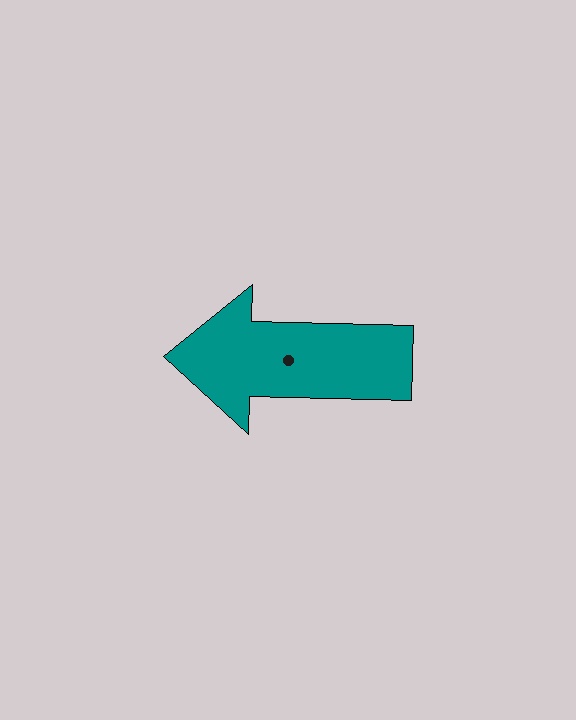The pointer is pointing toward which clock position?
Roughly 9 o'clock.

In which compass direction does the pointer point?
West.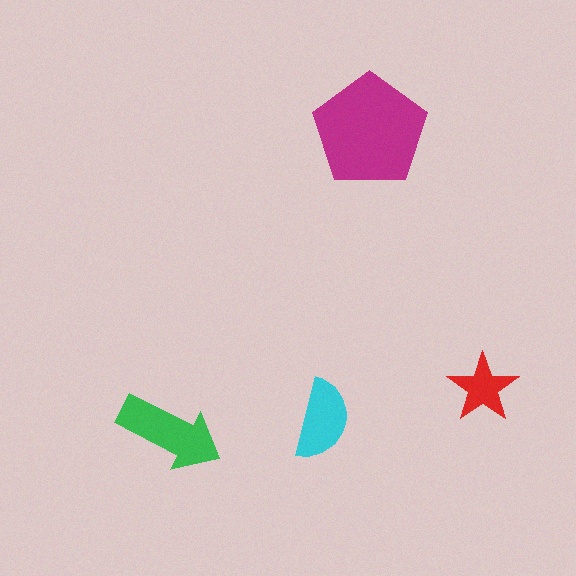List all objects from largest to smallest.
The magenta pentagon, the green arrow, the cyan semicircle, the red star.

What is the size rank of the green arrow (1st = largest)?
2nd.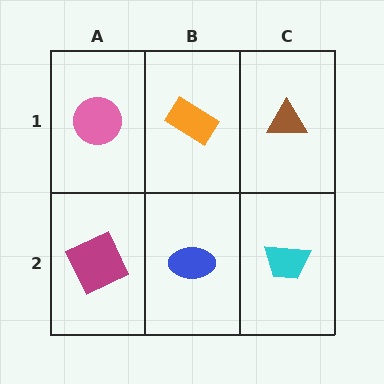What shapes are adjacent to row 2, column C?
A brown triangle (row 1, column C), a blue ellipse (row 2, column B).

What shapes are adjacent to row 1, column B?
A blue ellipse (row 2, column B), a pink circle (row 1, column A), a brown triangle (row 1, column C).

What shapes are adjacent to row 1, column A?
A magenta square (row 2, column A), an orange rectangle (row 1, column B).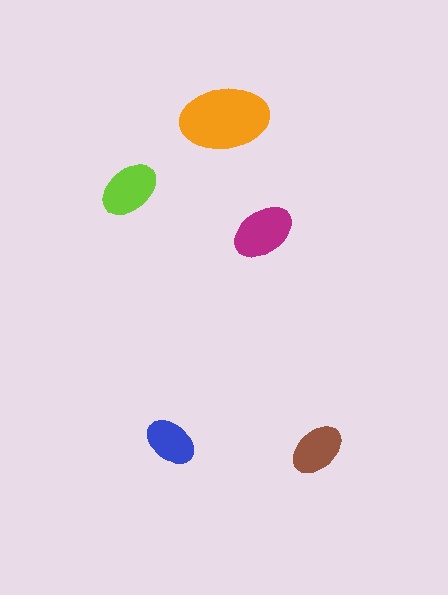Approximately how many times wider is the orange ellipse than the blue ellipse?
About 1.5 times wider.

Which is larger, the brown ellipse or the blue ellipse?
The brown one.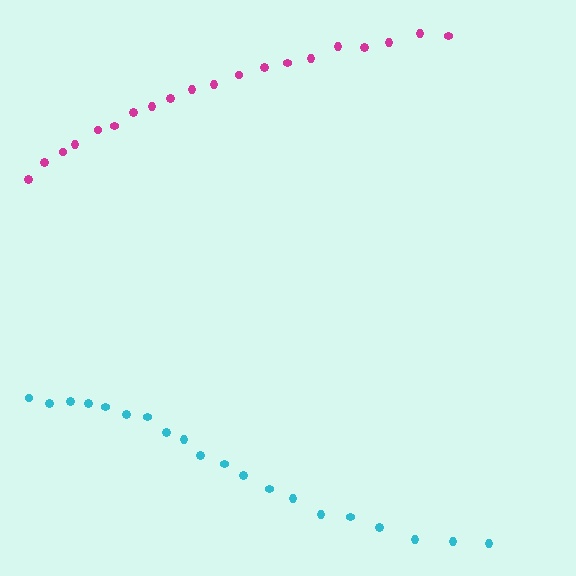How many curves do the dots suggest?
There are 2 distinct paths.